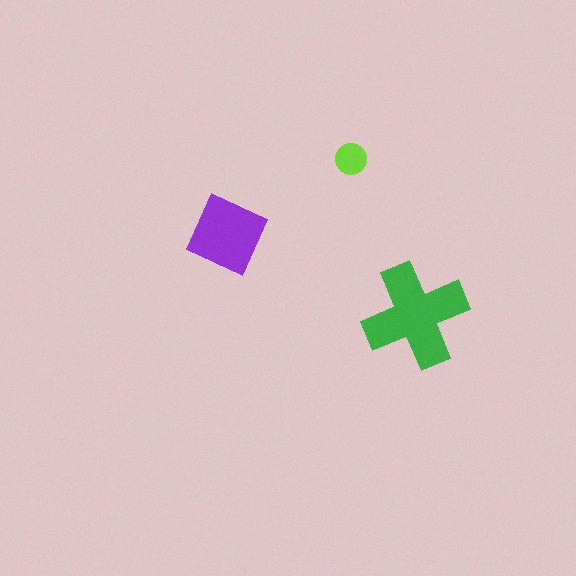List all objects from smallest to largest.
The lime circle, the purple square, the green cross.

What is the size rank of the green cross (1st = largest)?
1st.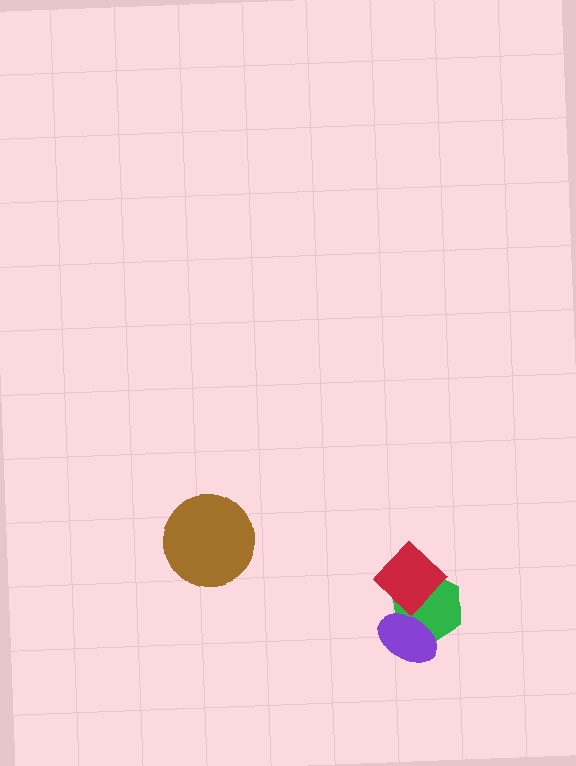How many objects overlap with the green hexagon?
2 objects overlap with the green hexagon.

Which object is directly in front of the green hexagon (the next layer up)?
The purple ellipse is directly in front of the green hexagon.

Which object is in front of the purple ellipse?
The red diamond is in front of the purple ellipse.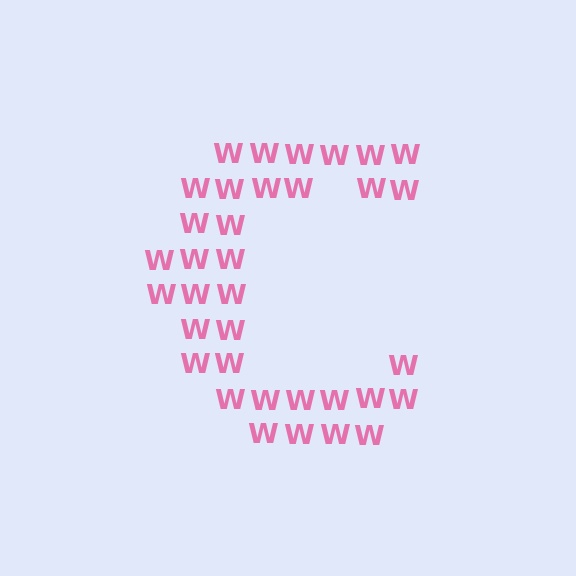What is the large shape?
The large shape is the letter C.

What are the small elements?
The small elements are letter W's.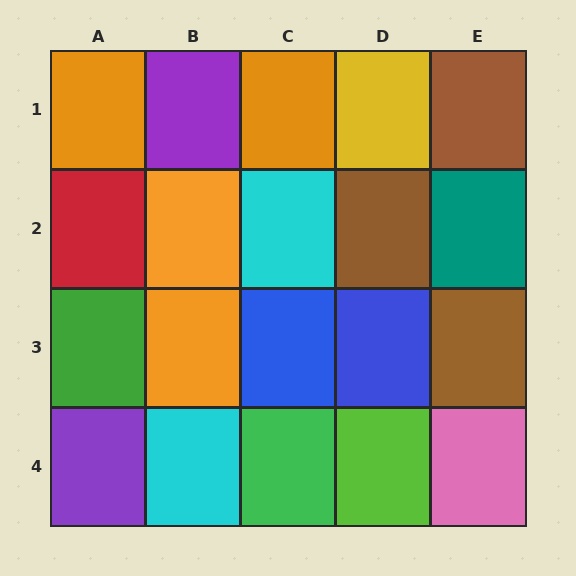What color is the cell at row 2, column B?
Orange.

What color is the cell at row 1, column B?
Purple.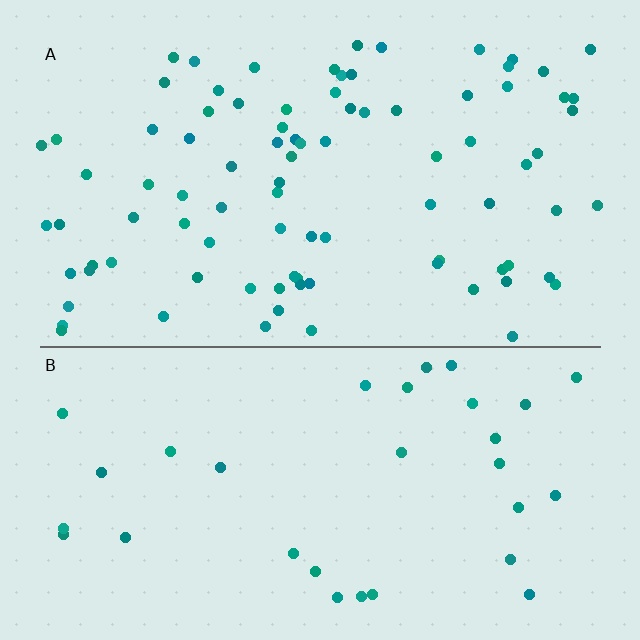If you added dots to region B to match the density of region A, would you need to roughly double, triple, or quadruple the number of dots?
Approximately triple.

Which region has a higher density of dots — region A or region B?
A (the top).